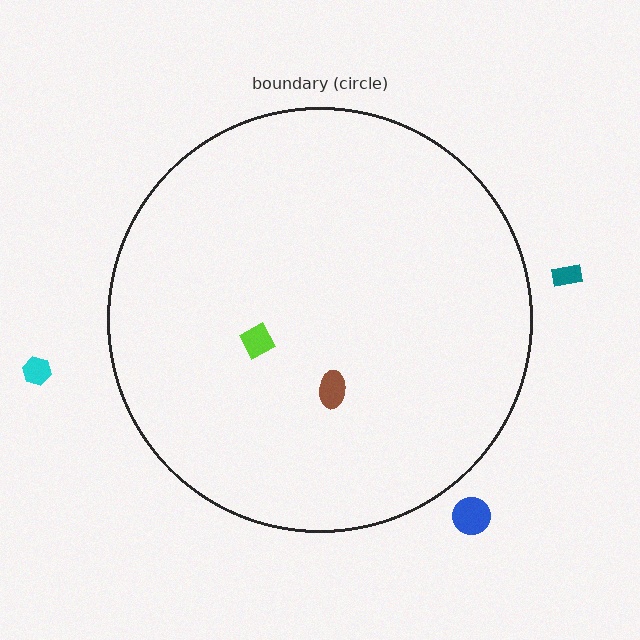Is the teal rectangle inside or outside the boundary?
Outside.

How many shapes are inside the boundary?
2 inside, 3 outside.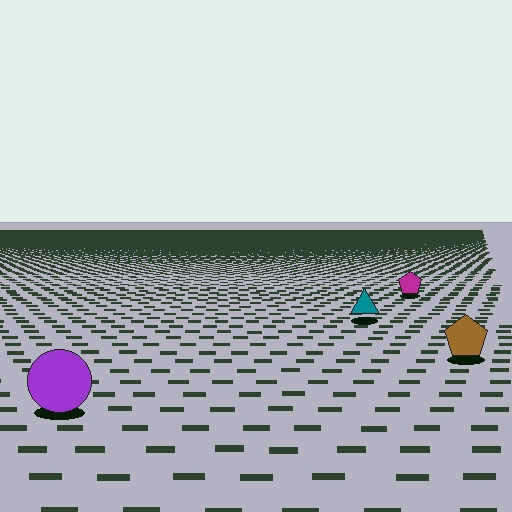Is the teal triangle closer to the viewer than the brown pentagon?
No. The brown pentagon is closer — you can tell from the texture gradient: the ground texture is coarser near it.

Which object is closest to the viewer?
The purple circle is closest. The texture marks near it are larger and more spread out.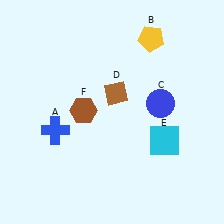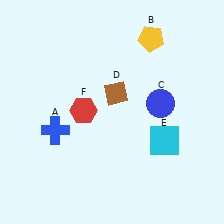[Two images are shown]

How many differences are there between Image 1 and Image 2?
There is 1 difference between the two images.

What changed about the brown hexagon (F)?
In Image 1, F is brown. In Image 2, it changed to red.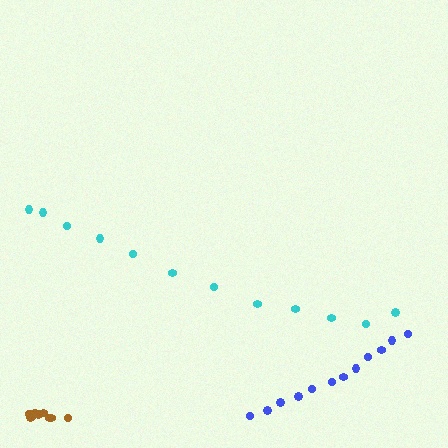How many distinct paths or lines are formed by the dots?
There are 3 distinct paths.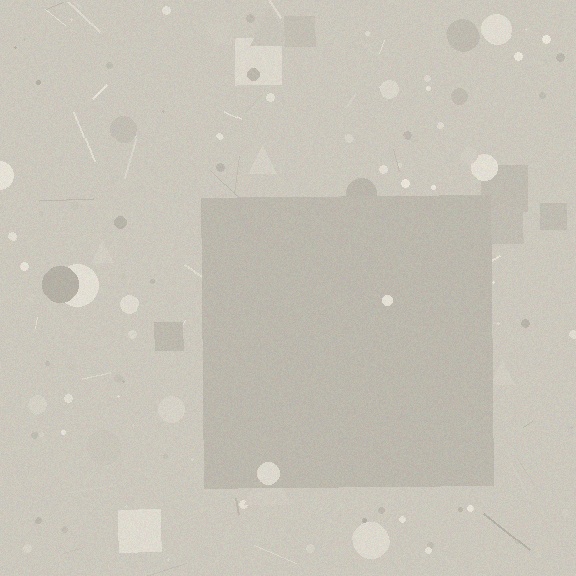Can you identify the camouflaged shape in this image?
The camouflaged shape is a square.